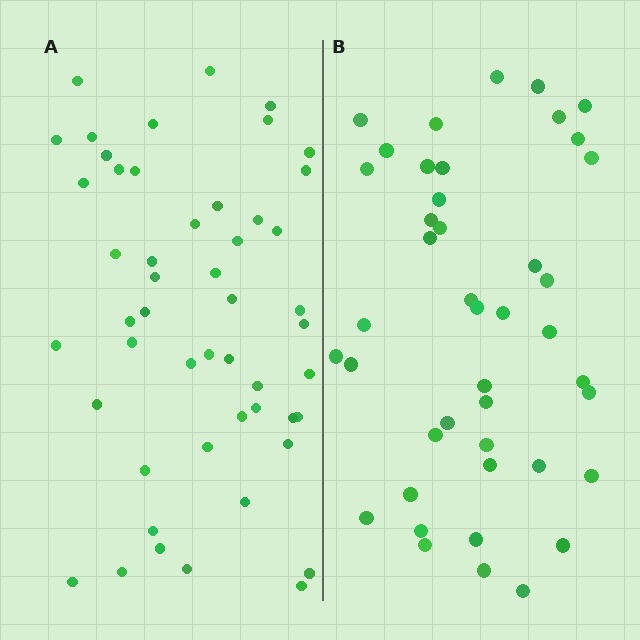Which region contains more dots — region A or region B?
Region A (the left region) has more dots.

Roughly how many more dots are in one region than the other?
Region A has roughly 8 or so more dots than region B.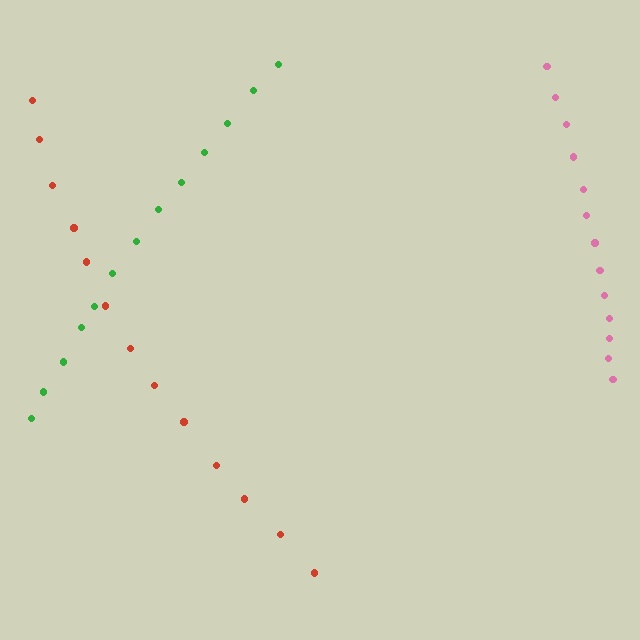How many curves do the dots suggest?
There are 3 distinct paths.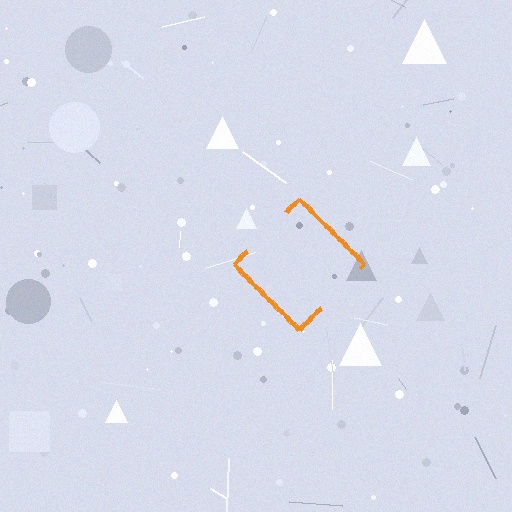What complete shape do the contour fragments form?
The contour fragments form a diamond.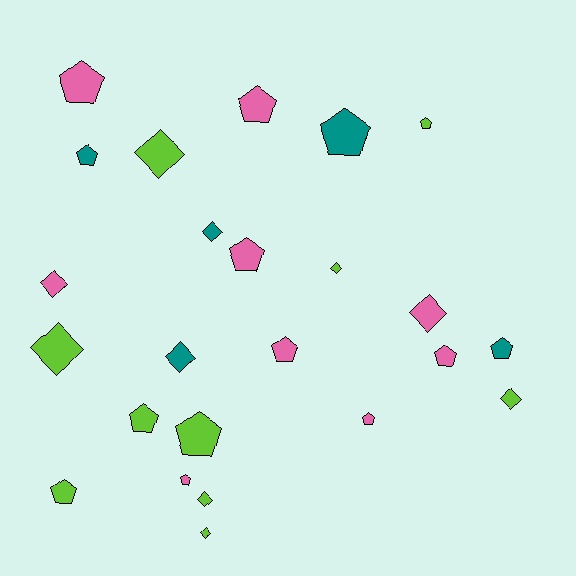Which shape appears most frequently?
Pentagon, with 14 objects.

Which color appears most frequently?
Lime, with 10 objects.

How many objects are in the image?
There are 24 objects.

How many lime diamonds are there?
There are 6 lime diamonds.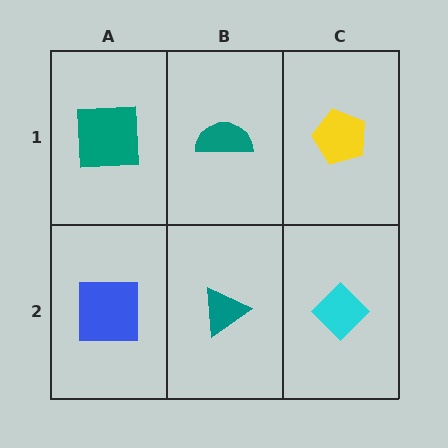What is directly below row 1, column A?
A blue square.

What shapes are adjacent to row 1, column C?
A cyan diamond (row 2, column C), a teal semicircle (row 1, column B).